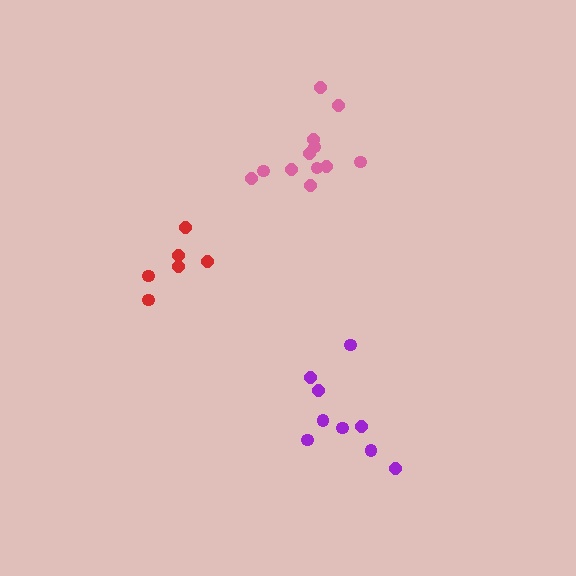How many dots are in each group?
Group 1: 6 dots, Group 2: 12 dots, Group 3: 9 dots (27 total).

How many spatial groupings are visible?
There are 3 spatial groupings.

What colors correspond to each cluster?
The clusters are colored: red, pink, purple.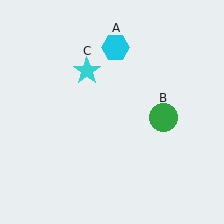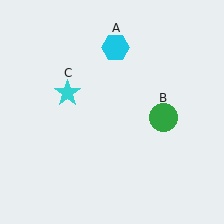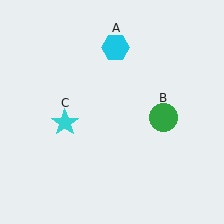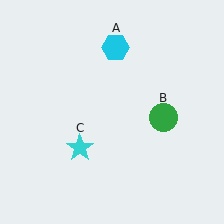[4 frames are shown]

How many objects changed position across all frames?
1 object changed position: cyan star (object C).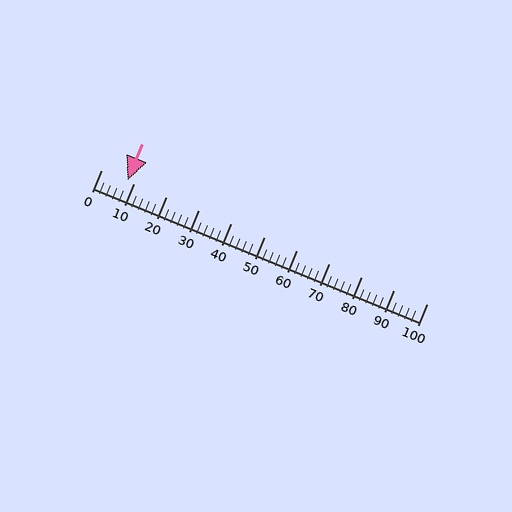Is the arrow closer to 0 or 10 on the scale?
The arrow is closer to 10.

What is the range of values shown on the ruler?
The ruler shows values from 0 to 100.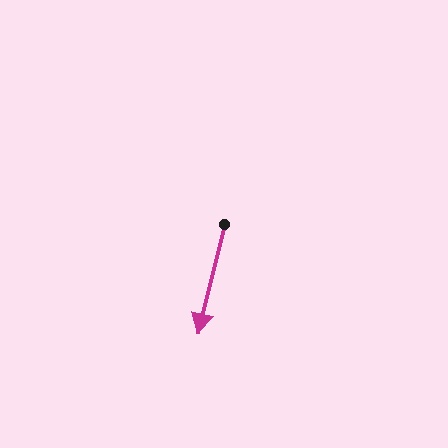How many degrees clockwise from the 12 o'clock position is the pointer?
Approximately 193 degrees.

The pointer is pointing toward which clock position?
Roughly 6 o'clock.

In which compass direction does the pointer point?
South.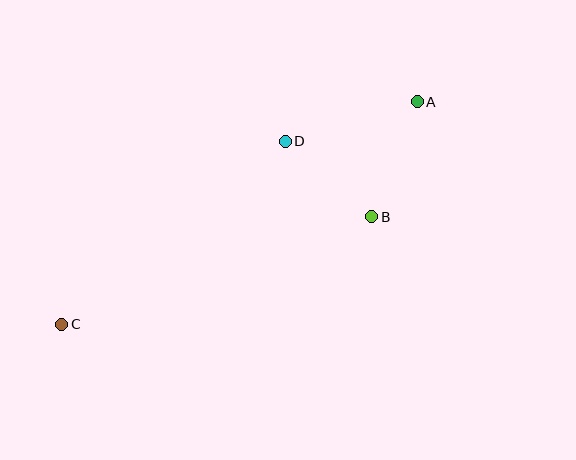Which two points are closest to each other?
Points B and D are closest to each other.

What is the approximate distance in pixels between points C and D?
The distance between C and D is approximately 289 pixels.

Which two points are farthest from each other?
Points A and C are farthest from each other.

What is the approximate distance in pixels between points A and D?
The distance between A and D is approximately 138 pixels.